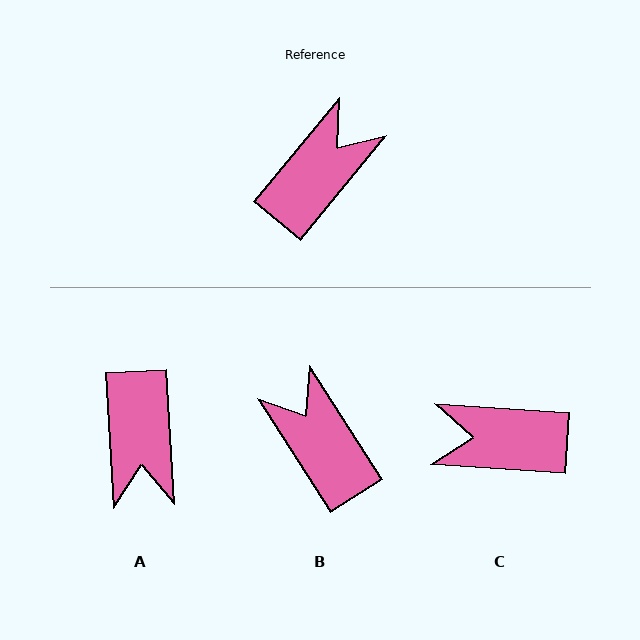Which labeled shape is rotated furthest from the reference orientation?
A, about 137 degrees away.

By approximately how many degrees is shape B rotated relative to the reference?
Approximately 72 degrees counter-clockwise.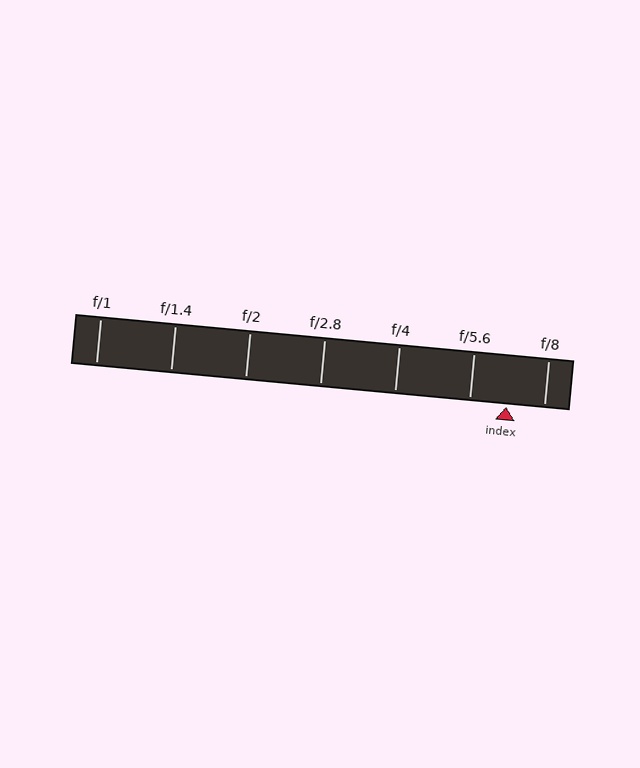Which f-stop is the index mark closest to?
The index mark is closest to f/5.6.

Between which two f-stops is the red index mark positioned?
The index mark is between f/5.6 and f/8.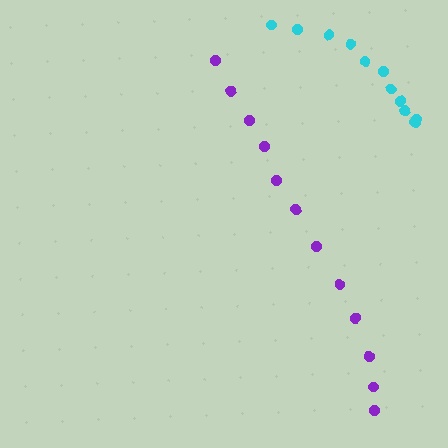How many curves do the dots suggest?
There are 2 distinct paths.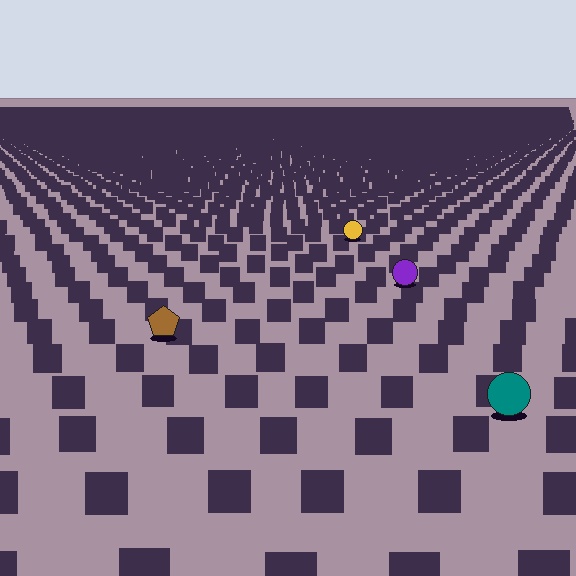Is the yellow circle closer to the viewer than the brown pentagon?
No. The brown pentagon is closer — you can tell from the texture gradient: the ground texture is coarser near it.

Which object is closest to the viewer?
The teal circle is closest. The texture marks near it are larger and more spread out.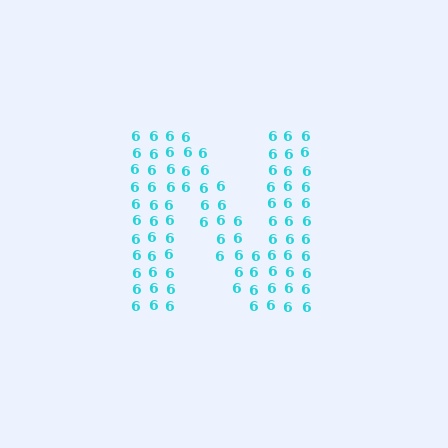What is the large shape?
The large shape is the letter N.